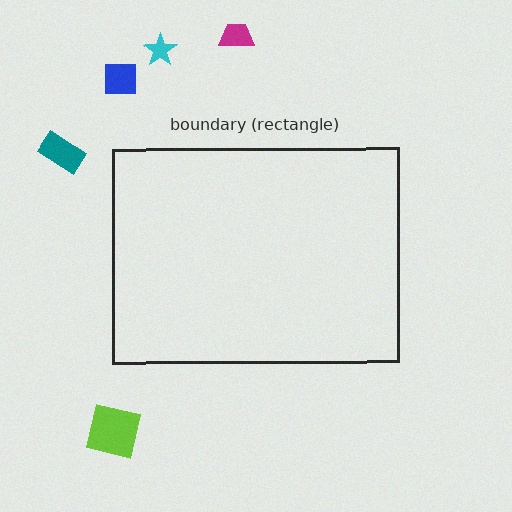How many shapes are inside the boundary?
0 inside, 5 outside.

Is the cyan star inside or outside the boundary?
Outside.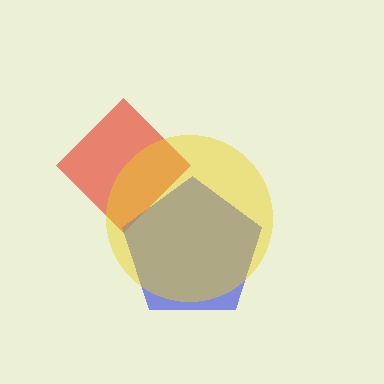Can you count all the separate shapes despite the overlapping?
Yes, there are 3 separate shapes.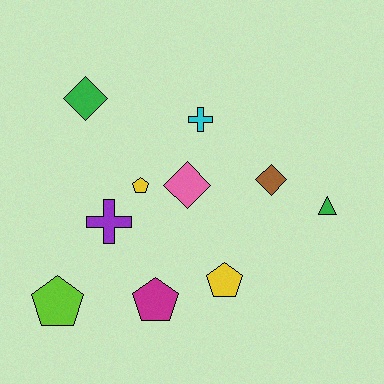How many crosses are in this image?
There are 2 crosses.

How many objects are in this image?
There are 10 objects.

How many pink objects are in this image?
There is 1 pink object.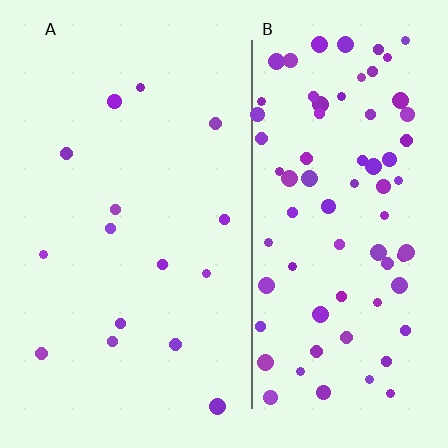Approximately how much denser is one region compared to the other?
Approximately 5.1× — region B over region A.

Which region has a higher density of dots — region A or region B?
B (the right).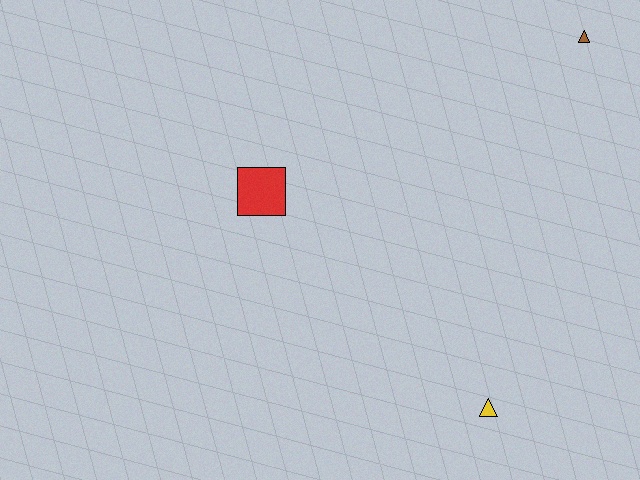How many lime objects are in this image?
There are no lime objects.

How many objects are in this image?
There are 3 objects.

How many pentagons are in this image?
There are no pentagons.